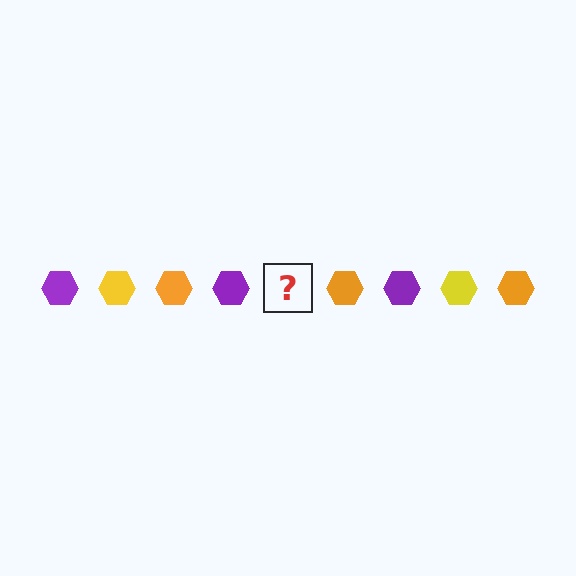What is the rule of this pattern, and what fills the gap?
The rule is that the pattern cycles through purple, yellow, orange hexagons. The gap should be filled with a yellow hexagon.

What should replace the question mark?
The question mark should be replaced with a yellow hexagon.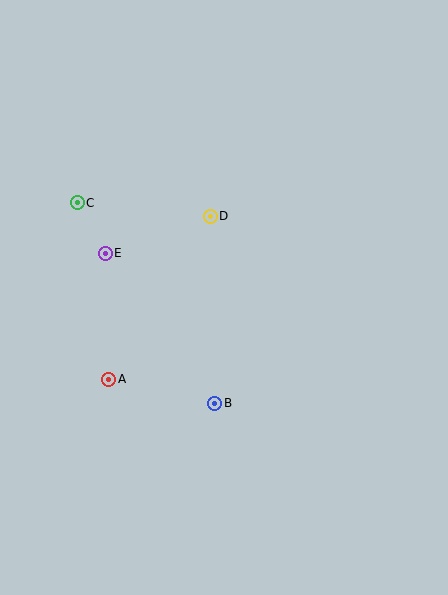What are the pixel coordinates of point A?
Point A is at (109, 379).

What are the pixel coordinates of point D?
Point D is at (210, 216).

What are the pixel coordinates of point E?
Point E is at (105, 253).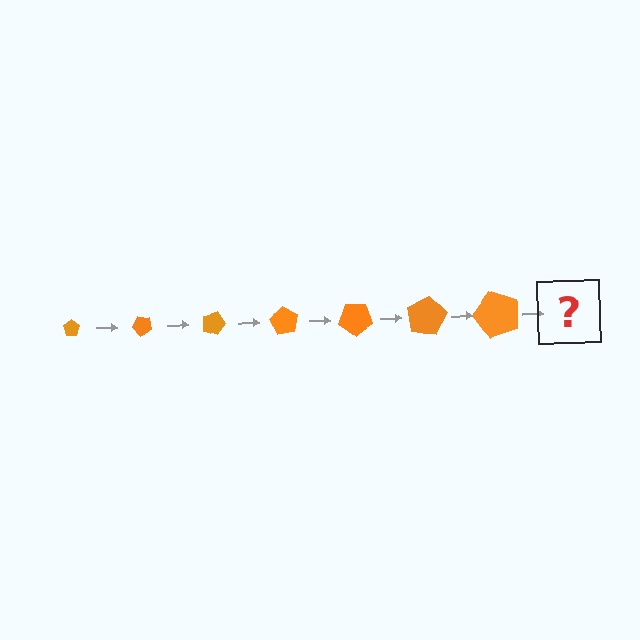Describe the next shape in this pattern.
It should be a pentagon, larger than the previous one and rotated 315 degrees from the start.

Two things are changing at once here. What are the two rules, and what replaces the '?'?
The two rules are that the pentagon grows larger each step and it rotates 45 degrees each step. The '?' should be a pentagon, larger than the previous one and rotated 315 degrees from the start.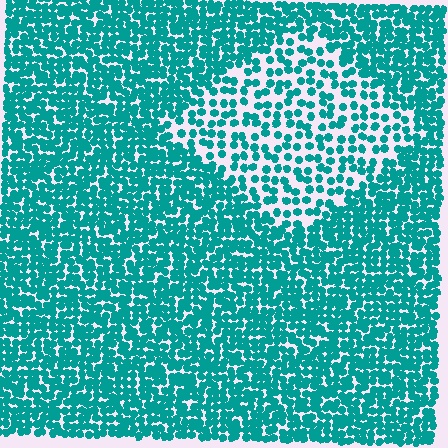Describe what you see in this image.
The image contains small teal elements arranged at two different densities. A diamond-shaped region is visible where the elements are less densely packed than the surrounding area.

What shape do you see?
I see a diamond.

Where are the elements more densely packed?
The elements are more densely packed outside the diamond boundary.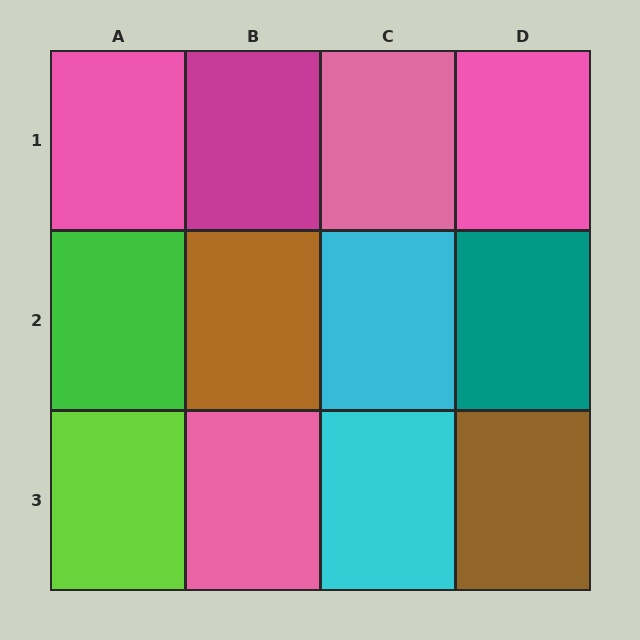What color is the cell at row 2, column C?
Cyan.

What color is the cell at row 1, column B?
Magenta.